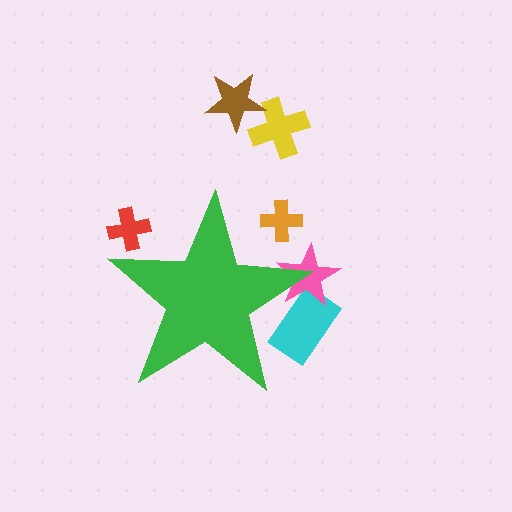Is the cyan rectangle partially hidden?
Yes, the cyan rectangle is partially hidden behind the green star.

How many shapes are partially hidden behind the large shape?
4 shapes are partially hidden.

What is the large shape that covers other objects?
A green star.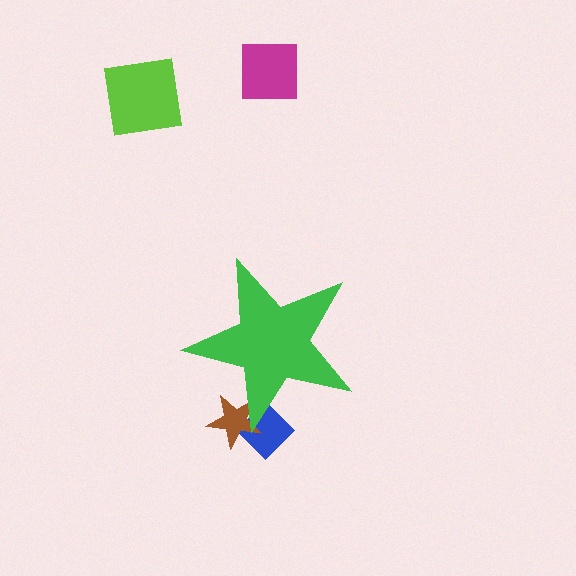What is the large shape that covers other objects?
A green star.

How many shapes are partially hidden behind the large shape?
2 shapes are partially hidden.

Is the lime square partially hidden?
No, the lime square is fully visible.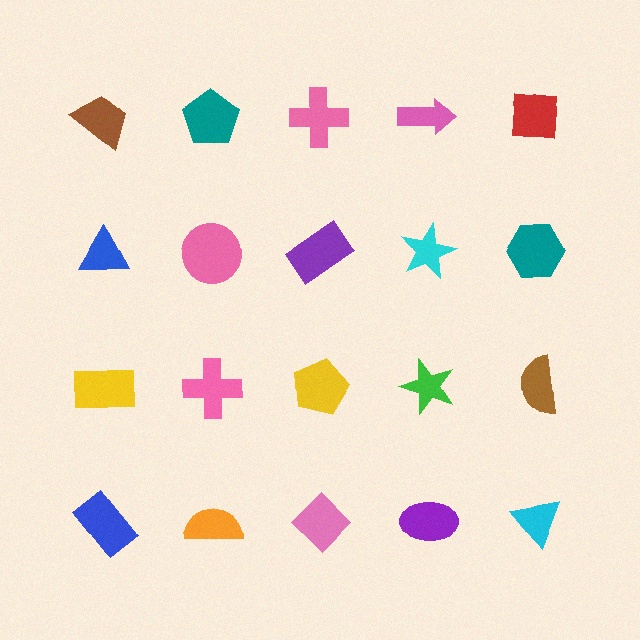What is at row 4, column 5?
A cyan triangle.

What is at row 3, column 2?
A pink cross.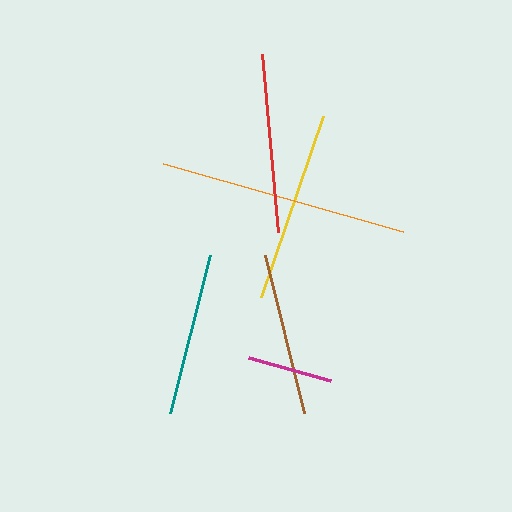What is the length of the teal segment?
The teal segment is approximately 164 pixels long.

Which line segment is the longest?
The orange line is the longest at approximately 249 pixels.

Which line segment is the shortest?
The magenta line is the shortest at approximately 85 pixels.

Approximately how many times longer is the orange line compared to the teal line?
The orange line is approximately 1.5 times the length of the teal line.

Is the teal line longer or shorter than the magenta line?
The teal line is longer than the magenta line.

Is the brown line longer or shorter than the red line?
The red line is longer than the brown line.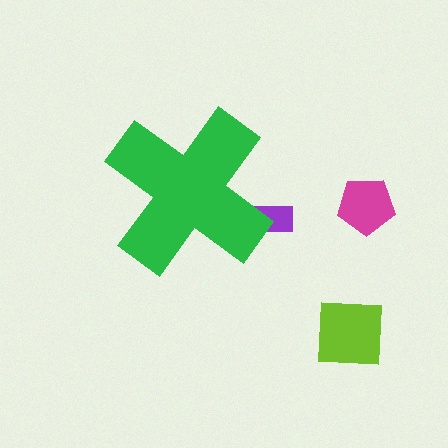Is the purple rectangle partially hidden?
Yes, the purple rectangle is partially hidden behind the green cross.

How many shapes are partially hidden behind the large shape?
1 shape is partially hidden.